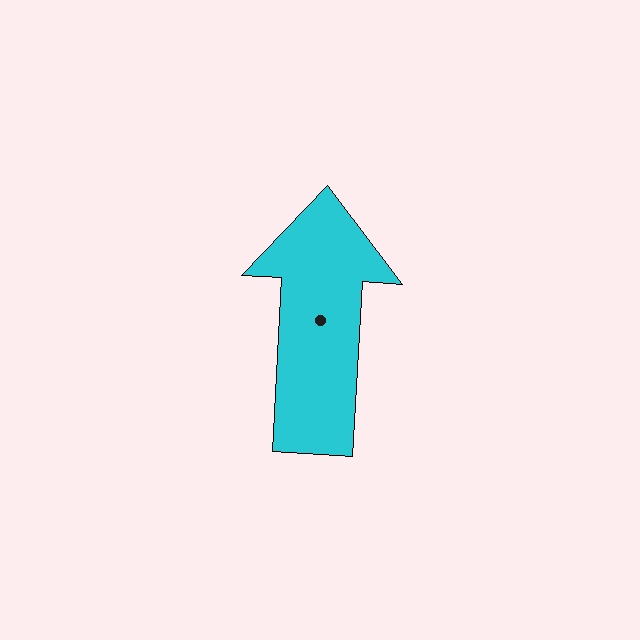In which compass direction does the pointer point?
North.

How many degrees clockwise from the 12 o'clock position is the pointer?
Approximately 3 degrees.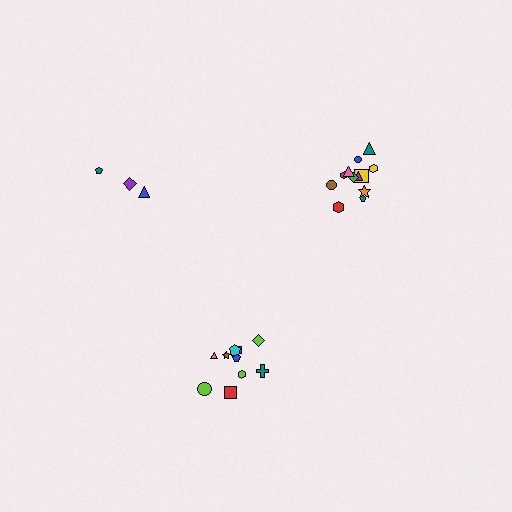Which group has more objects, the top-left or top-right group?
The top-right group.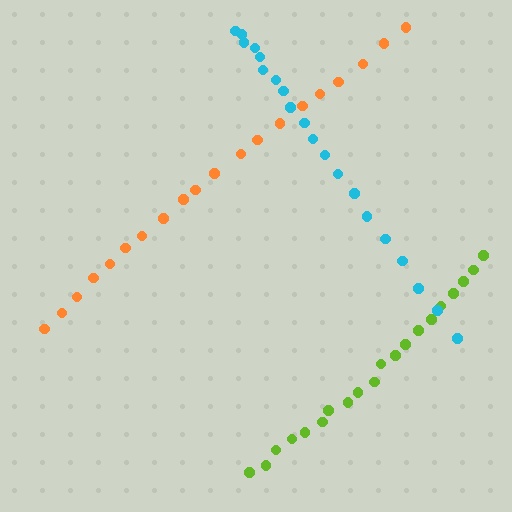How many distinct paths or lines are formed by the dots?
There are 3 distinct paths.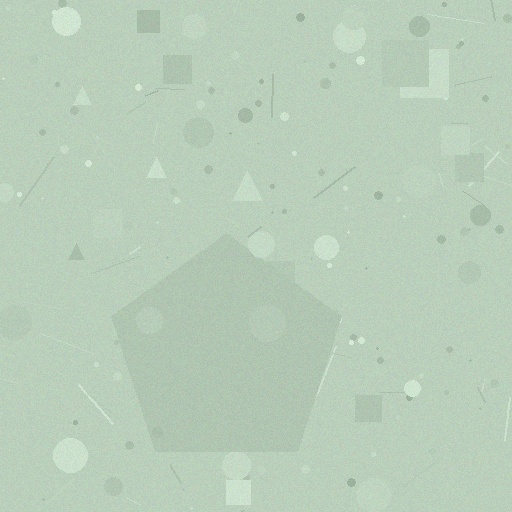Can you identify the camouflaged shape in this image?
The camouflaged shape is a pentagon.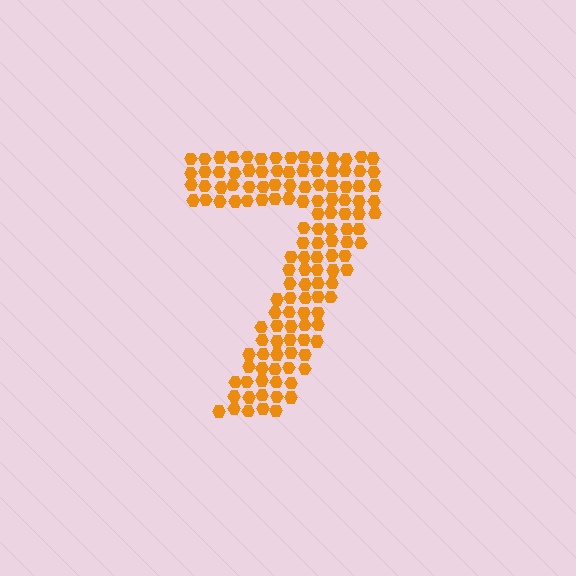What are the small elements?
The small elements are hexagons.